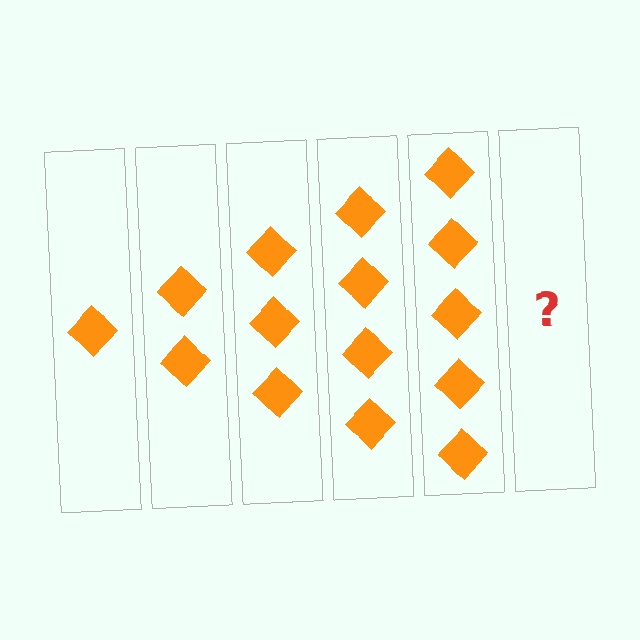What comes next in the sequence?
The next element should be 6 diamonds.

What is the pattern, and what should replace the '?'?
The pattern is that each step adds one more diamond. The '?' should be 6 diamonds.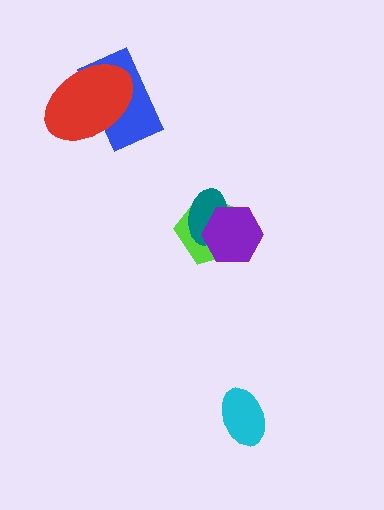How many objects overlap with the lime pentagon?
2 objects overlap with the lime pentagon.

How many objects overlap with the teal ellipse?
2 objects overlap with the teal ellipse.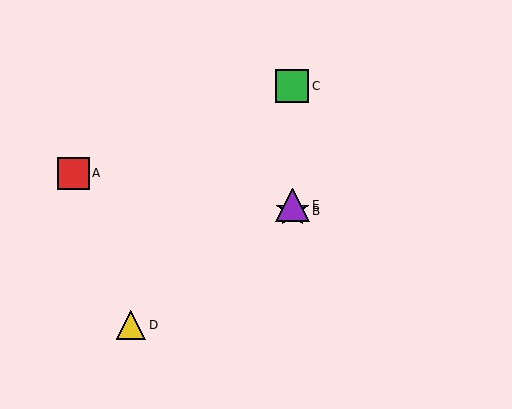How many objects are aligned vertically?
3 objects (B, C, E) are aligned vertically.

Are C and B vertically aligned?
Yes, both are at x≈292.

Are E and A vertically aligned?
No, E is at x≈292 and A is at x≈73.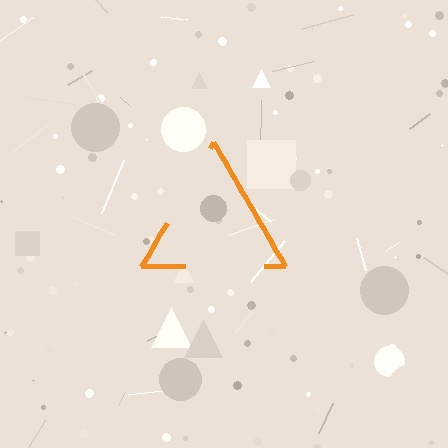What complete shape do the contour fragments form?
The contour fragments form a triangle.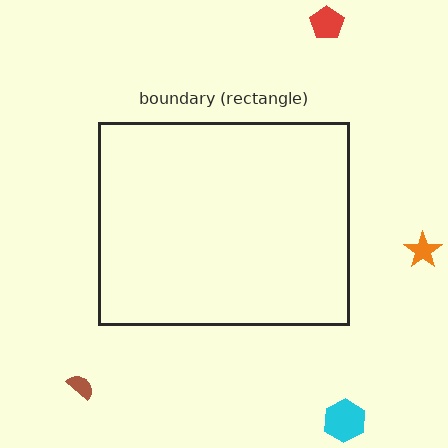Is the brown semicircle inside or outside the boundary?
Outside.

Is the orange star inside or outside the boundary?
Outside.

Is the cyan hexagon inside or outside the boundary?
Outside.